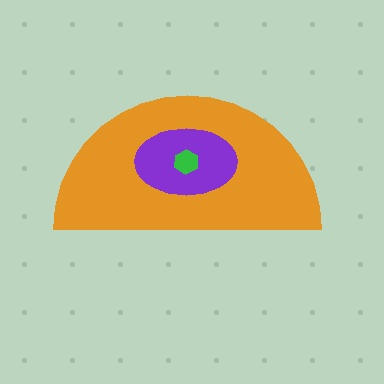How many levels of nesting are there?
3.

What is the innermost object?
The green hexagon.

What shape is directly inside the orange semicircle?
The purple ellipse.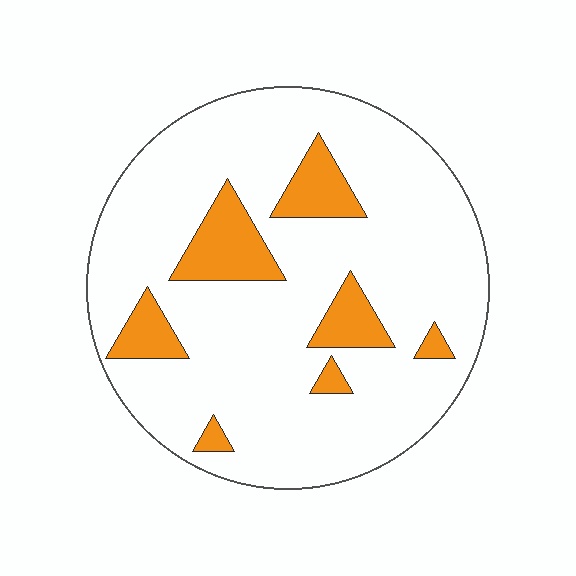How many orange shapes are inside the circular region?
7.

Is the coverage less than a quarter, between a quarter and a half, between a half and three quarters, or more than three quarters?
Less than a quarter.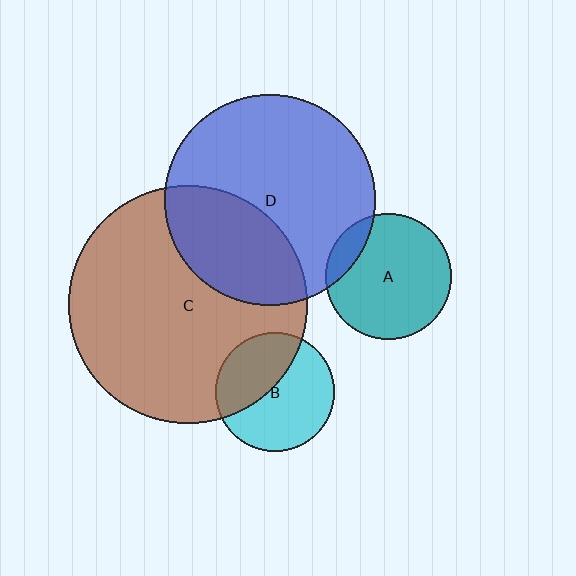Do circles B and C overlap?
Yes.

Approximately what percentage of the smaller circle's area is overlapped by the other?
Approximately 40%.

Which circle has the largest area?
Circle C (brown).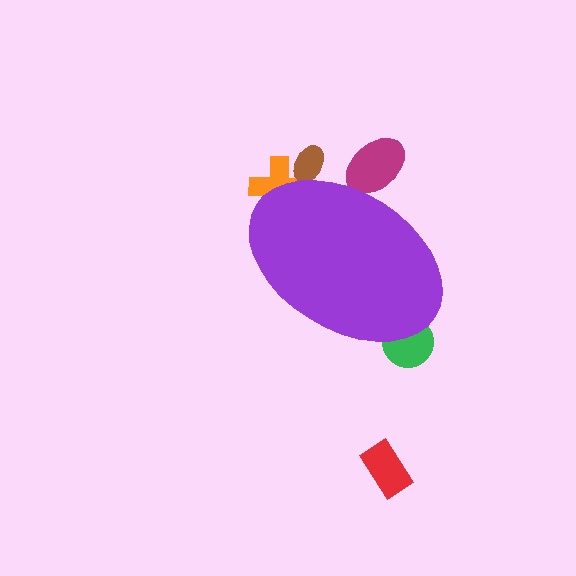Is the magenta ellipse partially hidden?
Yes, the magenta ellipse is partially hidden behind the purple ellipse.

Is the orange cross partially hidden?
Yes, the orange cross is partially hidden behind the purple ellipse.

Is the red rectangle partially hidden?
No, the red rectangle is fully visible.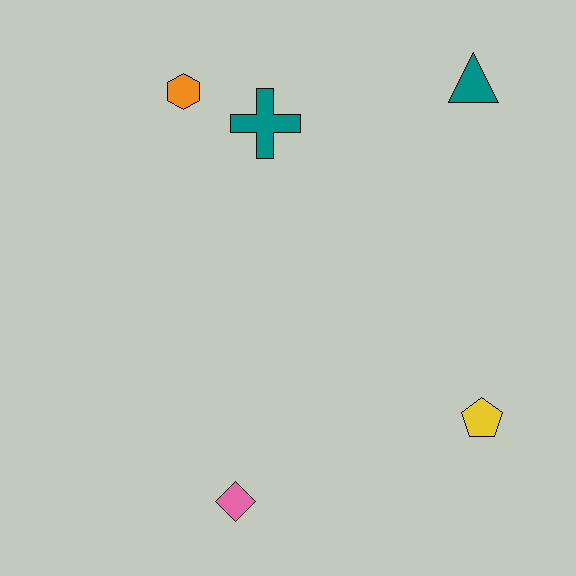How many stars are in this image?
There are no stars.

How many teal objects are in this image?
There are 2 teal objects.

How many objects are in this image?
There are 5 objects.